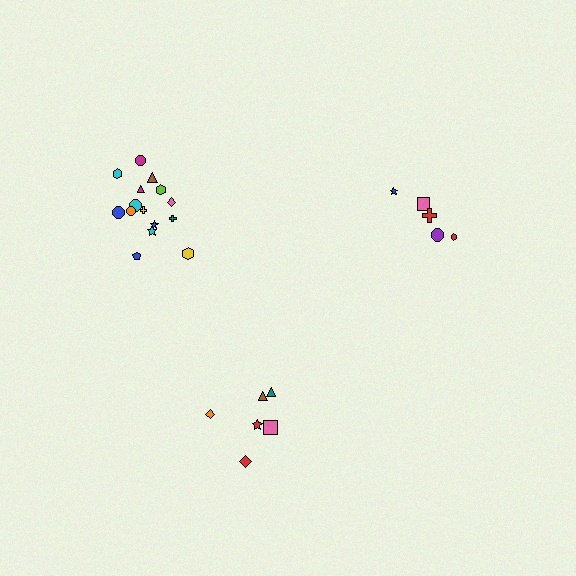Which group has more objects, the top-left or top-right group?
The top-left group.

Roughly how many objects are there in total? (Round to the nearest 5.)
Roughly 25 objects in total.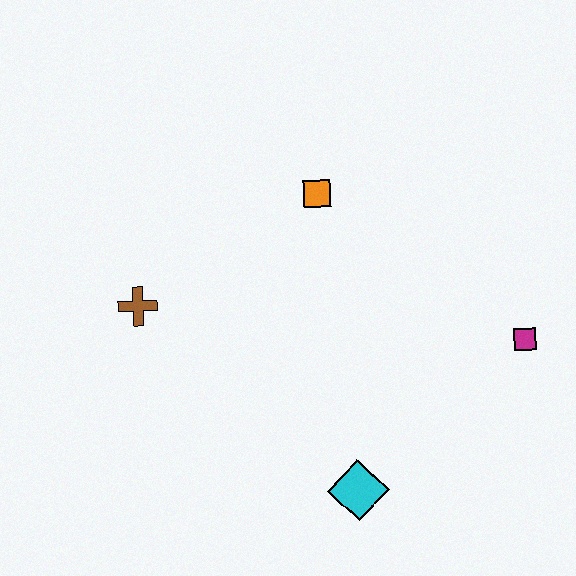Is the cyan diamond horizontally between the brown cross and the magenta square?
Yes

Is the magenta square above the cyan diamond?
Yes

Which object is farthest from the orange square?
The cyan diamond is farthest from the orange square.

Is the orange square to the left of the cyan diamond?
Yes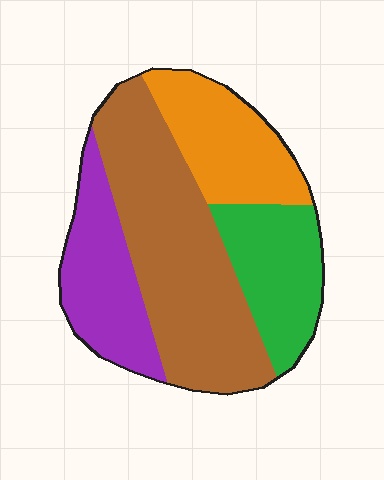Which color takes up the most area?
Brown, at roughly 40%.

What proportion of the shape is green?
Green covers 19% of the shape.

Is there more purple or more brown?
Brown.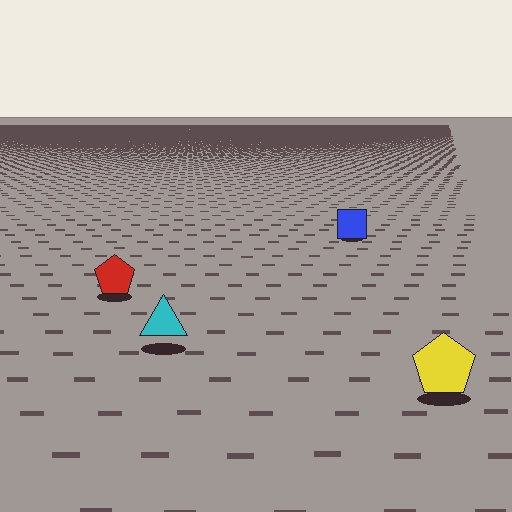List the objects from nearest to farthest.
From nearest to farthest: the yellow pentagon, the cyan triangle, the red pentagon, the blue square.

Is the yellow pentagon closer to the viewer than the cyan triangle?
Yes. The yellow pentagon is closer — you can tell from the texture gradient: the ground texture is coarser near it.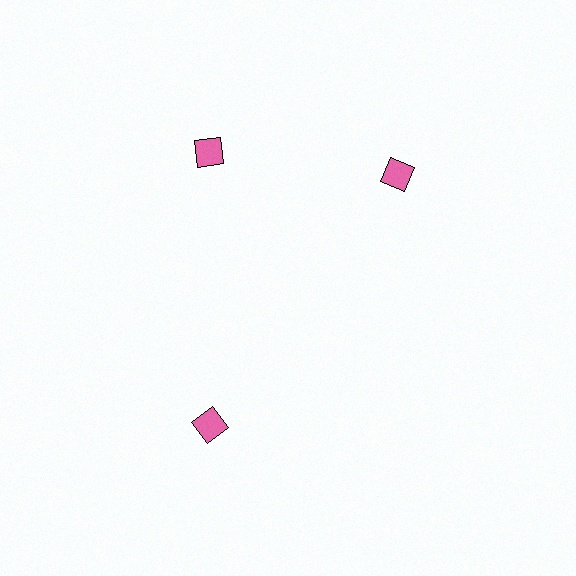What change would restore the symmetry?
The symmetry would be restored by rotating it back into even spacing with its neighbors so that all 3 diamonds sit at equal angles and equal distance from the center.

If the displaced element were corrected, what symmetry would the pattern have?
It would have 3-fold rotational symmetry — the pattern would map onto itself every 120 degrees.